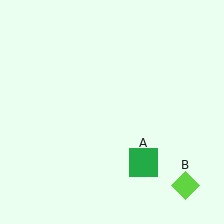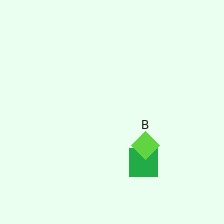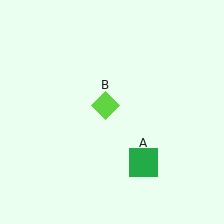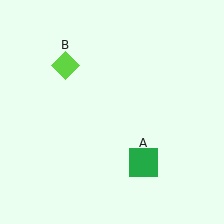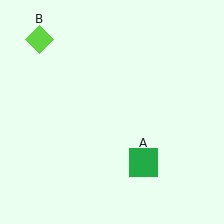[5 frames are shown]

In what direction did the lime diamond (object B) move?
The lime diamond (object B) moved up and to the left.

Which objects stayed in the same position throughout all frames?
Green square (object A) remained stationary.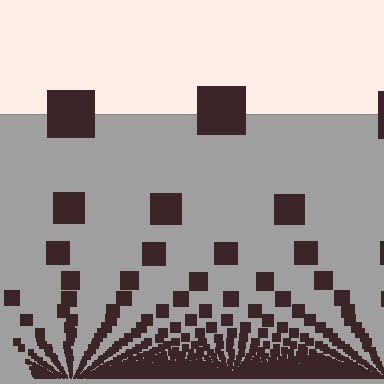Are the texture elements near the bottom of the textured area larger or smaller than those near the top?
Smaller. The gradient is inverted — elements near the bottom are smaller and denser.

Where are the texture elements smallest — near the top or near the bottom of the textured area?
Near the bottom.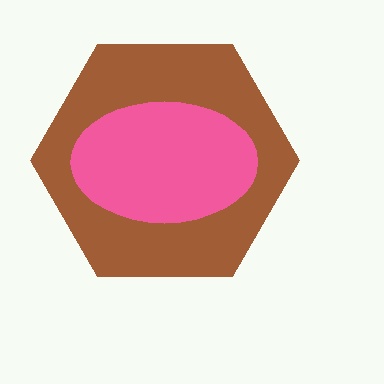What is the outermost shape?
The brown hexagon.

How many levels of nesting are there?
2.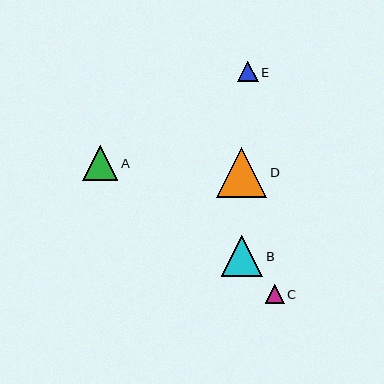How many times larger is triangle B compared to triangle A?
Triangle B is approximately 1.2 times the size of triangle A.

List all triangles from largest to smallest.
From largest to smallest: D, B, A, E, C.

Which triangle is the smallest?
Triangle C is the smallest with a size of approximately 19 pixels.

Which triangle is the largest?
Triangle D is the largest with a size of approximately 50 pixels.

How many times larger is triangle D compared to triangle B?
Triangle D is approximately 1.2 times the size of triangle B.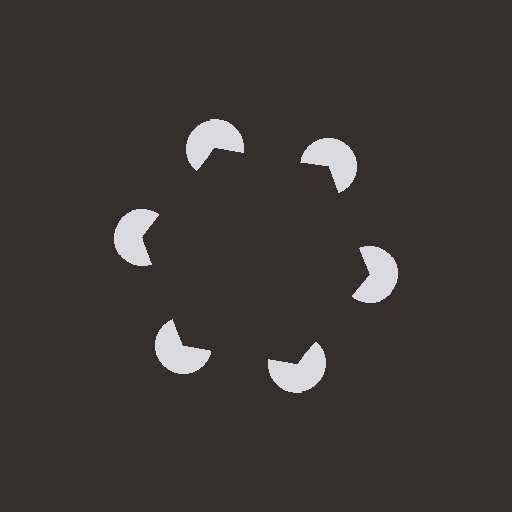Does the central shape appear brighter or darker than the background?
It typically appears slightly darker than the background, even though no actual brightness change is drawn.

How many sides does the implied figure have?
6 sides.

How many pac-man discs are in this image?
There are 6 — one at each vertex of the illusory hexagon.